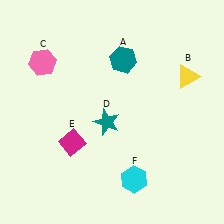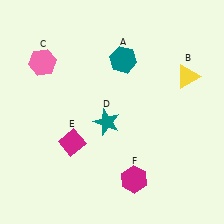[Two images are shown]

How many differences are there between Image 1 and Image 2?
There is 1 difference between the two images.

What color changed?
The hexagon (F) changed from cyan in Image 1 to magenta in Image 2.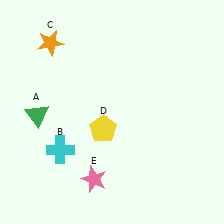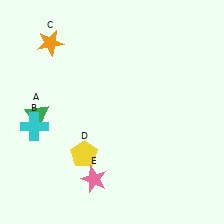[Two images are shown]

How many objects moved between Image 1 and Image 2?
2 objects moved between the two images.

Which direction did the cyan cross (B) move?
The cyan cross (B) moved left.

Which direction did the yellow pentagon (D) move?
The yellow pentagon (D) moved down.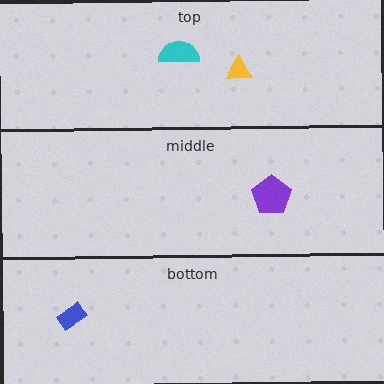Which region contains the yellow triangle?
The top region.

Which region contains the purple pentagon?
The middle region.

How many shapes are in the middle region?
1.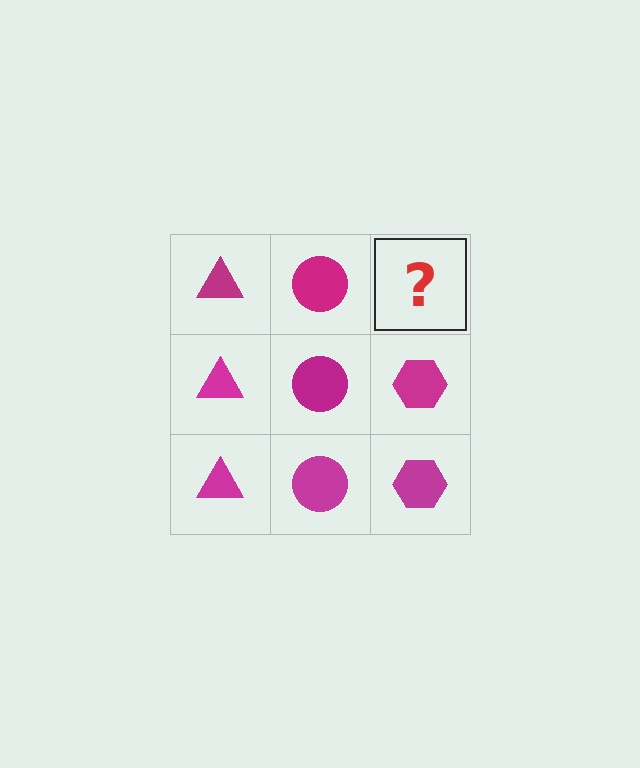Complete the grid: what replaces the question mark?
The question mark should be replaced with a magenta hexagon.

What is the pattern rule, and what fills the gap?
The rule is that each column has a consistent shape. The gap should be filled with a magenta hexagon.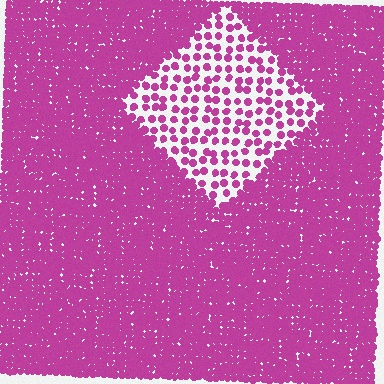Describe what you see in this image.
The image contains small magenta elements arranged at two different densities. A diamond-shaped region is visible where the elements are less densely packed than the surrounding area.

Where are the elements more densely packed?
The elements are more densely packed outside the diamond boundary.